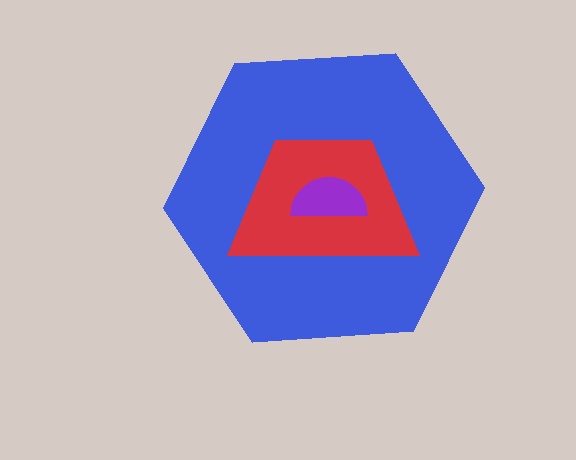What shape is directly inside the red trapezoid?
The purple semicircle.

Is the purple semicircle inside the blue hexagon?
Yes.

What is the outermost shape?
The blue hexagon.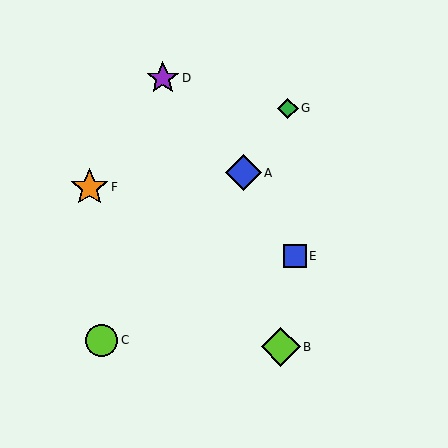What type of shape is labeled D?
Shape D is a purple star.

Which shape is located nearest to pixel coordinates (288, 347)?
The lime diamond (labeled B) at (281, 347) is nearest to that location.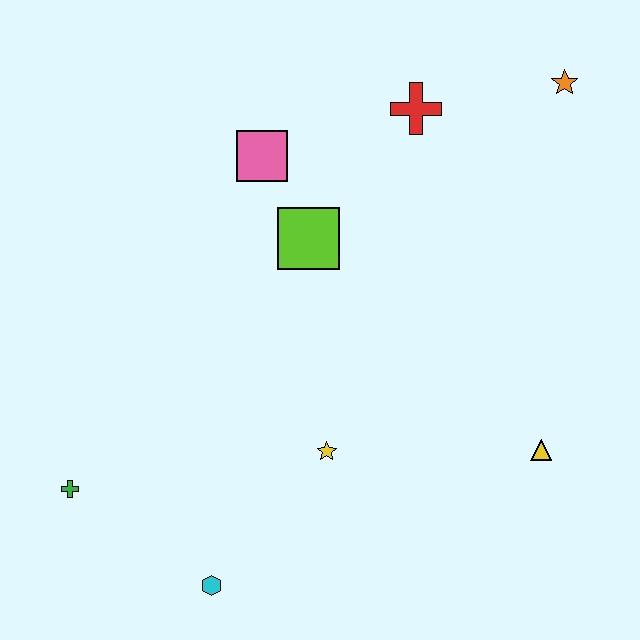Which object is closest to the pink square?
The lime square is closest to the pink square.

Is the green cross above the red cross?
No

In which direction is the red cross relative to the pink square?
The red cross is to the right of the pink square.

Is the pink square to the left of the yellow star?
Yes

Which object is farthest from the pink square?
The cyan hexagon is farthest from the pink square.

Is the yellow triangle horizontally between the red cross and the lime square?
No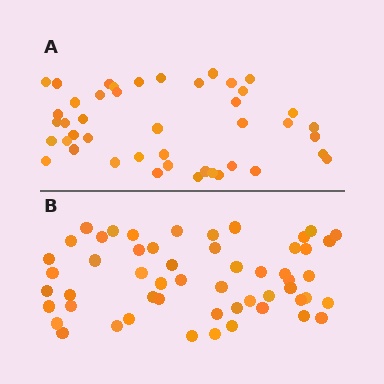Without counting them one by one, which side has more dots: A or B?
Region B (the bottom region) has more dots.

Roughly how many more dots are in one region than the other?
Region B has roughly 10 or so more dots than region A.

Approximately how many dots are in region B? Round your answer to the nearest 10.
About 50 dots. (The exact count is 54, which rounds to 50.)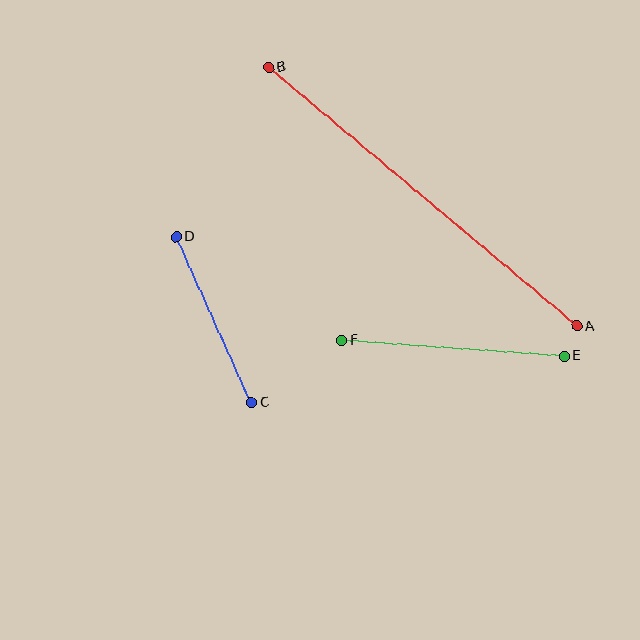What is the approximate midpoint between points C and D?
The midpoint is at approximately (214, 319) pixels.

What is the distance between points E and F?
The distance is approximately 223 pixels.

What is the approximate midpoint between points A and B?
The midpoint is at approximately (423, 197) pixels.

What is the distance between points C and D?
The distance is approximately 182 pixels.